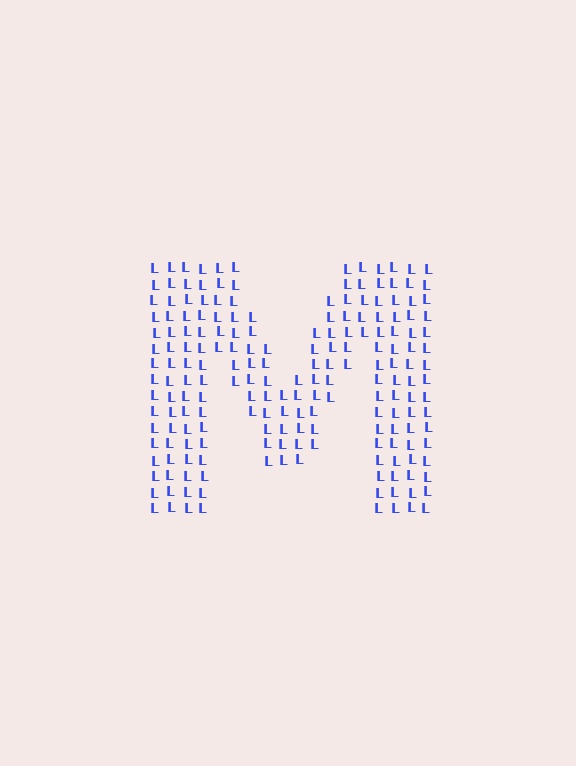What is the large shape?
The large shape is the letter M.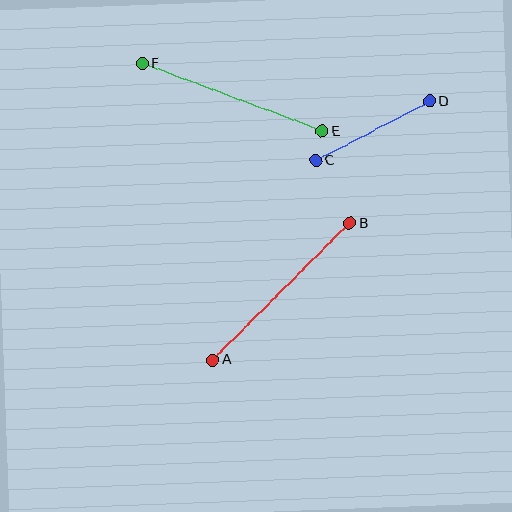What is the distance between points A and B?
The distance is approximately 193 pixels.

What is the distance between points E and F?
The distance is approximately 192 pixels.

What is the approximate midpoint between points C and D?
The midpoint is at approximately (373, 131) pixels.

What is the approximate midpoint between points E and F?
The midpoint is at approximately (232, 97) pixels.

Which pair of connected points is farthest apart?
Points A and B are farthest apart.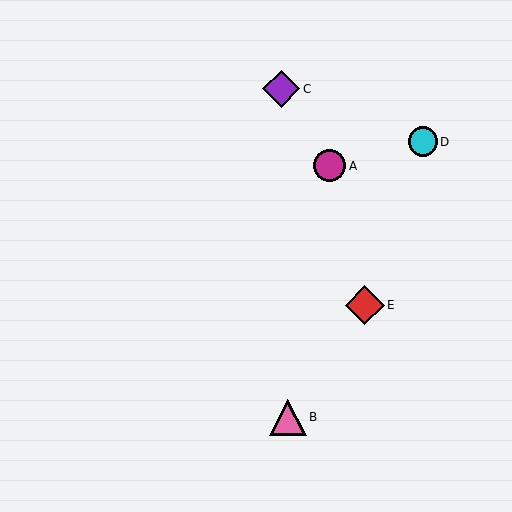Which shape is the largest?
The red diamond (labeled E) is the largest.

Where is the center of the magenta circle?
The center of the magenta circle is at (330, 166).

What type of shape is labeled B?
Shape B is a pink triangle.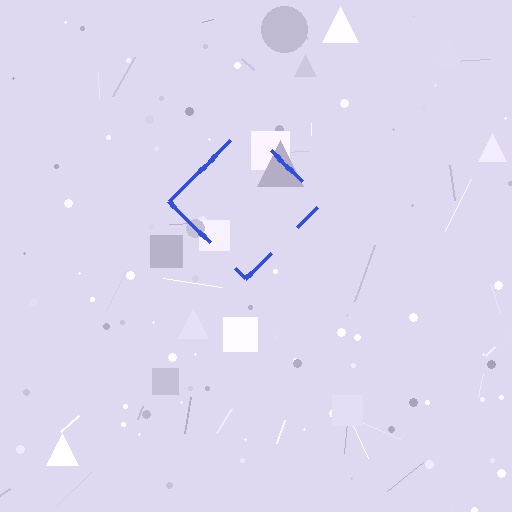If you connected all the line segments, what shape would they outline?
They would outline a diamond.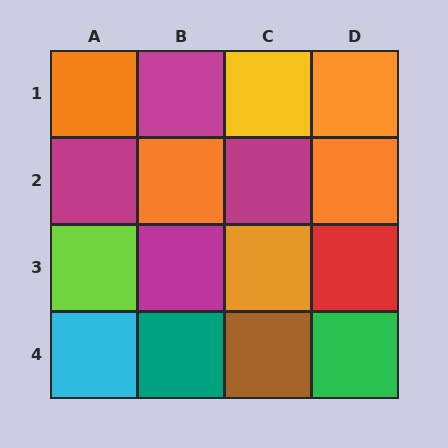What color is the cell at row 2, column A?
Magenta.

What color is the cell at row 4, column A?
Cyan.